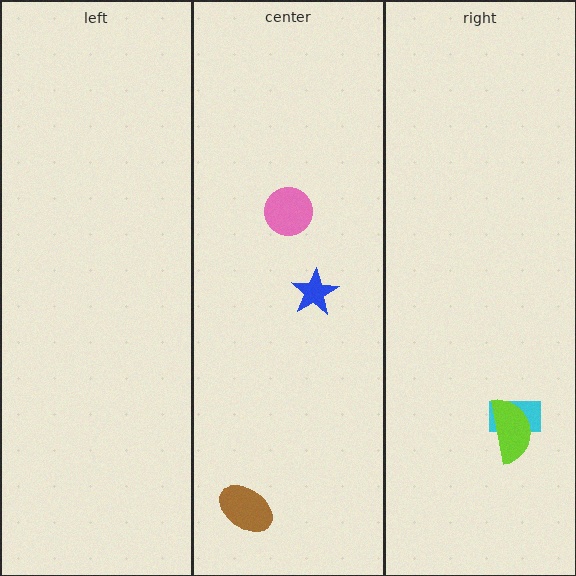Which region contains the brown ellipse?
The center region.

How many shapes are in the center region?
3.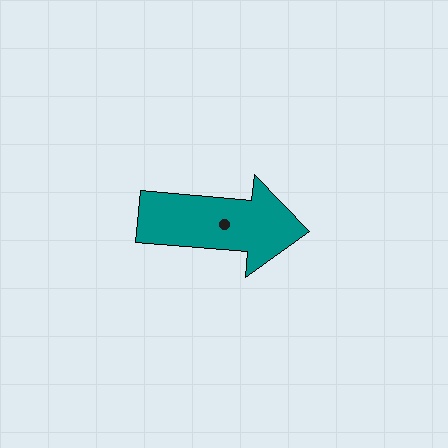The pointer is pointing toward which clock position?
Roughly 3 o'clock.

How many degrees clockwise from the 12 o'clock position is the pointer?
Approximately 95 degrees.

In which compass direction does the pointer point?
East.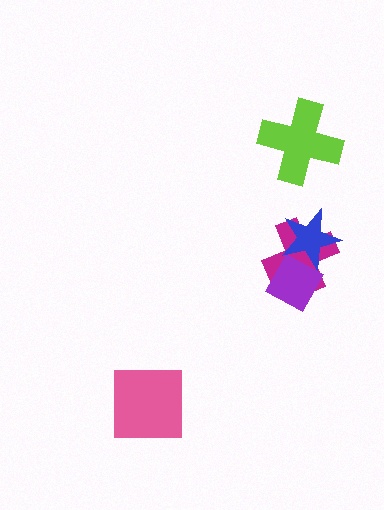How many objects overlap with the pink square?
0 objects overlap with the pink square.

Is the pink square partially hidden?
No, no other shape covers it.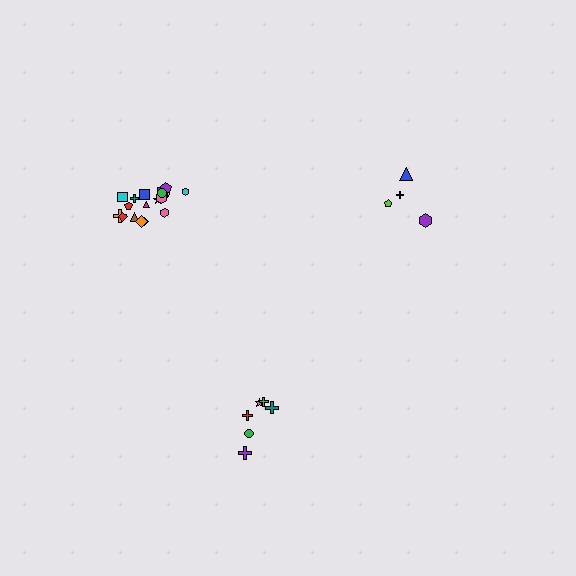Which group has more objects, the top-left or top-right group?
The top-left group.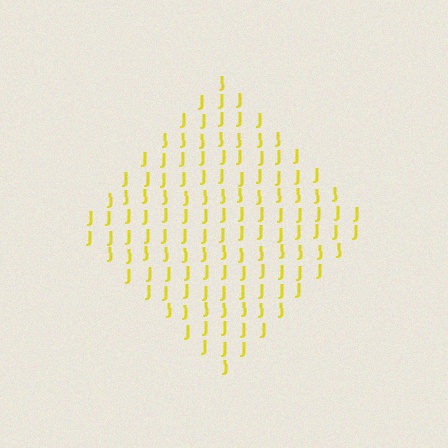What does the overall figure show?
The overall figure shows a diamond.